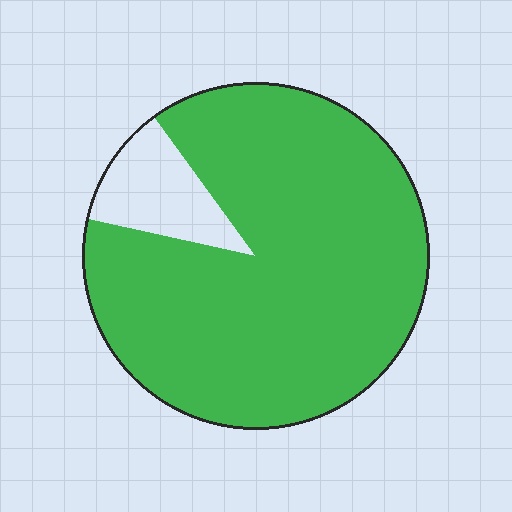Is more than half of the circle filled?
Yes.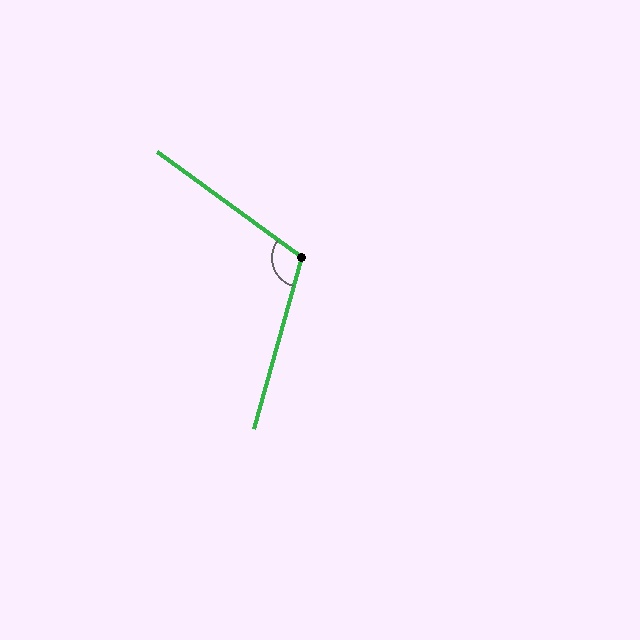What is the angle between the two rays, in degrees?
Approximately 111 degrees.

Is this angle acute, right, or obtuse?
It is obtuse.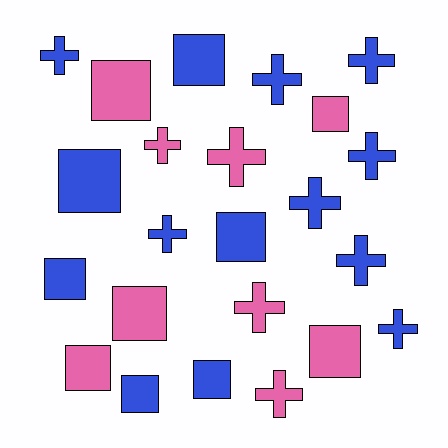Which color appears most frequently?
Blue, with 14 objects.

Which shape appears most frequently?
Cross, with 12 objects.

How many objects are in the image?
There are 23 objects.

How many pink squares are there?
There are 5 pink squares.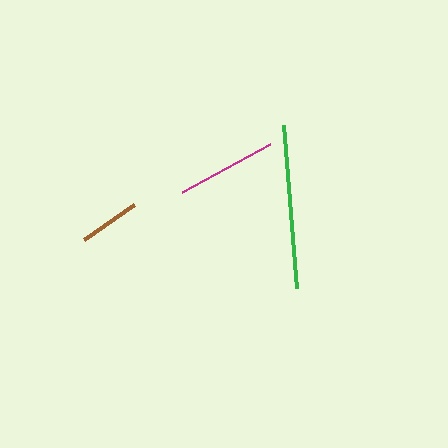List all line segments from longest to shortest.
From longest to shortest: green, magenta, brown.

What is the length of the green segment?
The green segment is approximately 164 pixels long.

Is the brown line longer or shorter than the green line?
The green line is longer than the brown line.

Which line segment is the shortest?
The brown line is the shortest at approximately 61 pixels.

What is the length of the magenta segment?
The magenta segment is approximately 100 pixels long.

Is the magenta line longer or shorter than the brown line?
The magenta line is longer than the brown line.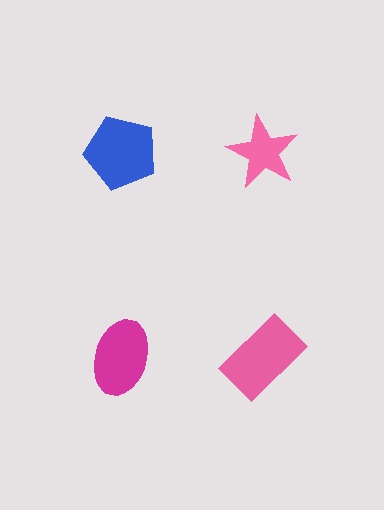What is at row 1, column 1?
A blue pentagon.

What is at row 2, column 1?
A magenta ellipse.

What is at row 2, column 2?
A pink rectangle.